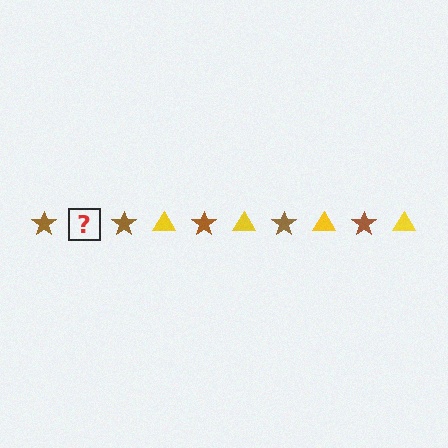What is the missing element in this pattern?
The missing element is a yellow triangle.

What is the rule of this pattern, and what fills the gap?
The rule is that the pattern alternates between brown star and yellow triangle. The gap should be filled with a yellow triangle.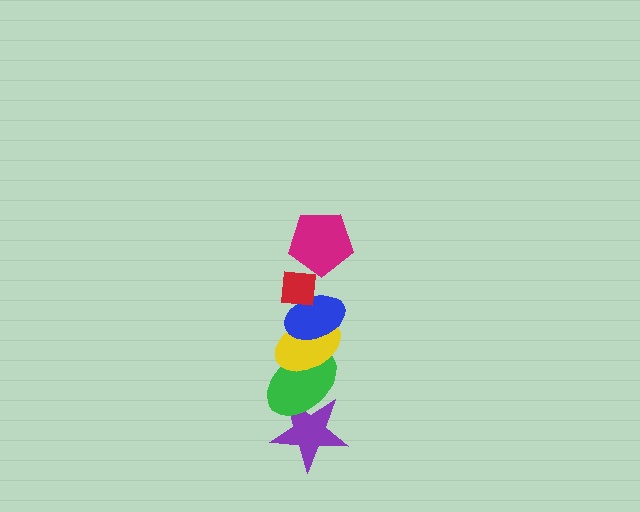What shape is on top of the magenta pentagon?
The red square is on top of the magenta pentagon.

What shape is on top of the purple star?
The green ellipse is on top of the purple star.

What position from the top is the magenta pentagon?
The magenta pentagon is 2nd from the top.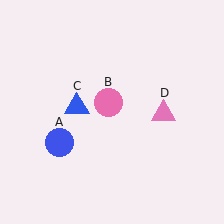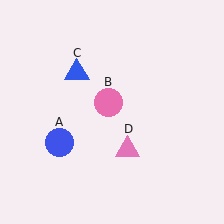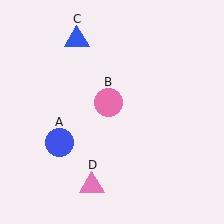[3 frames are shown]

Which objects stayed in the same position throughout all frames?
Blue circle (object A) and pink circle (object B) remained stationary.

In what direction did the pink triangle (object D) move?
The pink triangle (object D) moved down and to the left.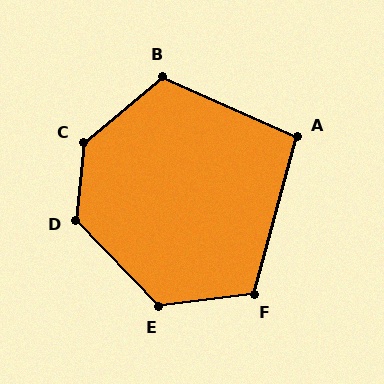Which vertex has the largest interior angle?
C, at approximately 135 degrees.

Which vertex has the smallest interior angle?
A, at approximately 99 degrees.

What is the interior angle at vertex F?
Approximately 113 degrees (obtuse).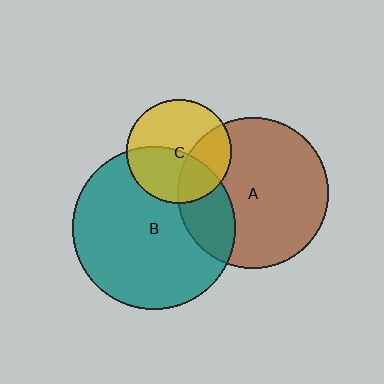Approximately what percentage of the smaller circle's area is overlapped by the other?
Approximately 30%.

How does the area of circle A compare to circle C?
Approximately 2.1 times.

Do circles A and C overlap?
Yes.